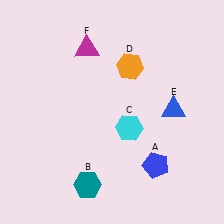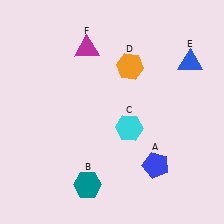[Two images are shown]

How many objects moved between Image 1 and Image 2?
1 object moved between the two images.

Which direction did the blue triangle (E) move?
The blue triangle (E) moved up.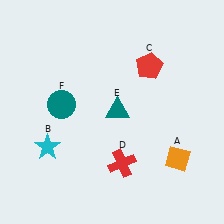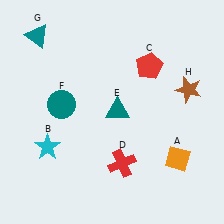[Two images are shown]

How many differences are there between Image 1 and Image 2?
There are 2 differences between the two images.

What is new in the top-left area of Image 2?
A teal triangle (G) was added in the top-left area of Image 2.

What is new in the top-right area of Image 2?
A brown star (H) was added in the top-right area of Image 2.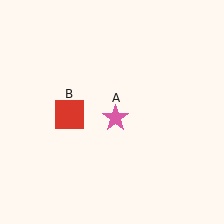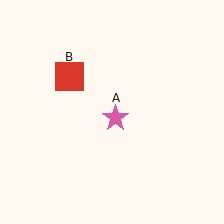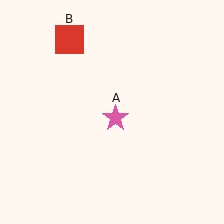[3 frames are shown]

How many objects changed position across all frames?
1 object changed position: red square (object B).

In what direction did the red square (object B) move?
The red square (object B) moved up.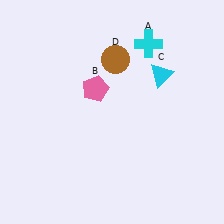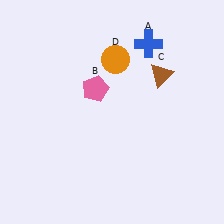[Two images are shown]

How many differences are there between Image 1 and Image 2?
There are 3 differences between the two images.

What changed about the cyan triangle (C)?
In Image 1, C is cyan. In Image 2, it changed to brown.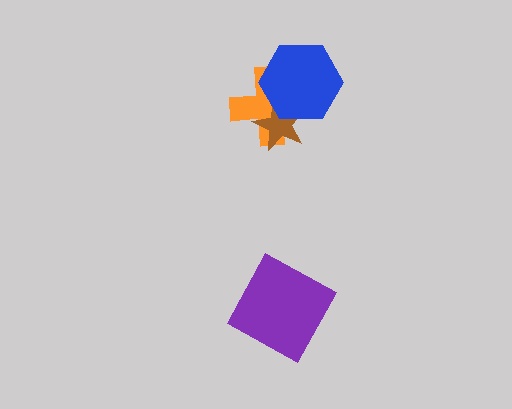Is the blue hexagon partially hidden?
No, no other shape covers it.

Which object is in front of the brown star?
The blue hexagon is in front of the brown star.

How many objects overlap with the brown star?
2 objects overlap with the brown star.